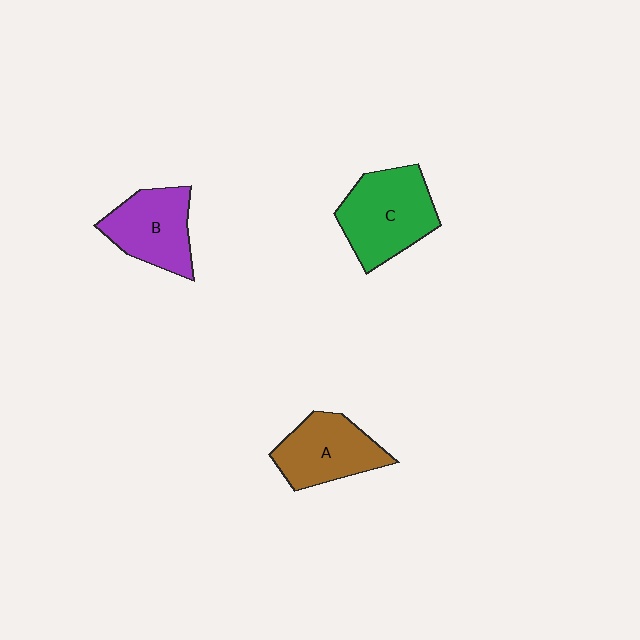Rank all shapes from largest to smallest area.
From largest to smallest: C (green), A (brown), B (purple).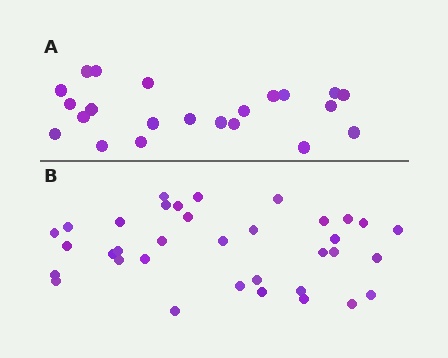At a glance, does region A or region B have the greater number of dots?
Region B (the bottom region) has more dots.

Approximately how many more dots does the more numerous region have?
Region B has approximately 15 more dots than region A.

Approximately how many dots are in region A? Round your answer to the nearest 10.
About 20 dots. (The exact count is 22, which rounds to 20.)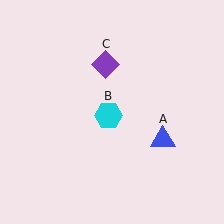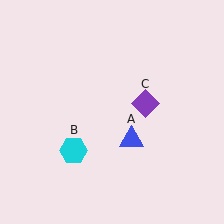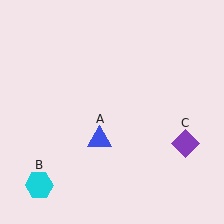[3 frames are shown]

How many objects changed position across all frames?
3 objects changed position: blue triangle (object A), cyan hexagon (object B), purple diamond (object C).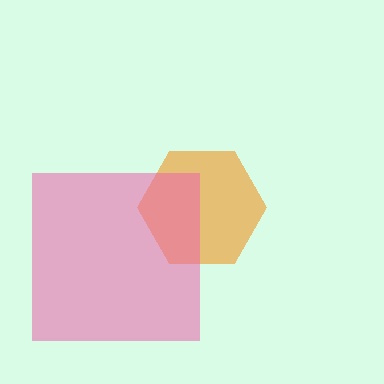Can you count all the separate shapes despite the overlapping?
Yes, there are 2 separate shapes.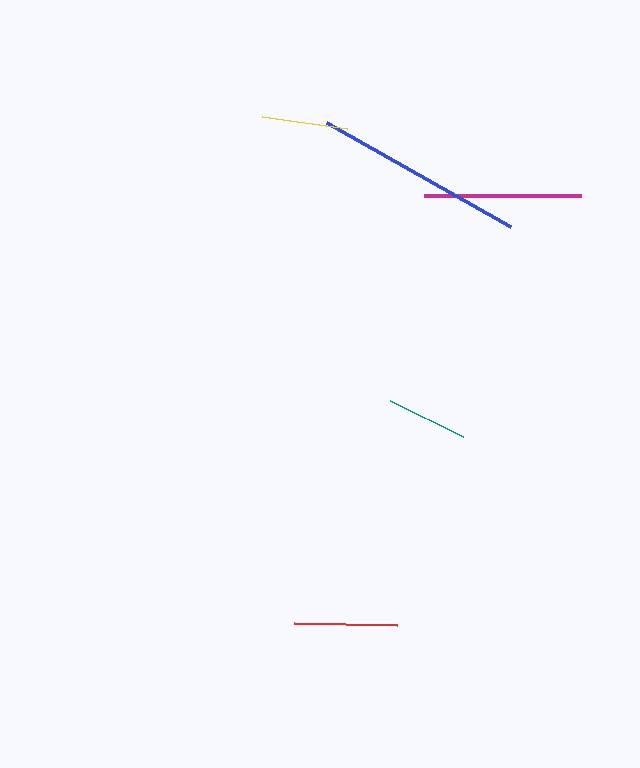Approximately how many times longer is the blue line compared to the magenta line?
The blue line is approximately 1.3 times the length of the magenta line.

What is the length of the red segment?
The red segment is approximately 103 pixels long.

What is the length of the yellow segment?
The yellow segment is approximately 86 pixels long.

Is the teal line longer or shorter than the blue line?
The blue line is longer than the teal line.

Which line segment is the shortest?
The teal line is the shortest at approximately 81 pixels.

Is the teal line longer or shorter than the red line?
The red line is longer than the teal line.